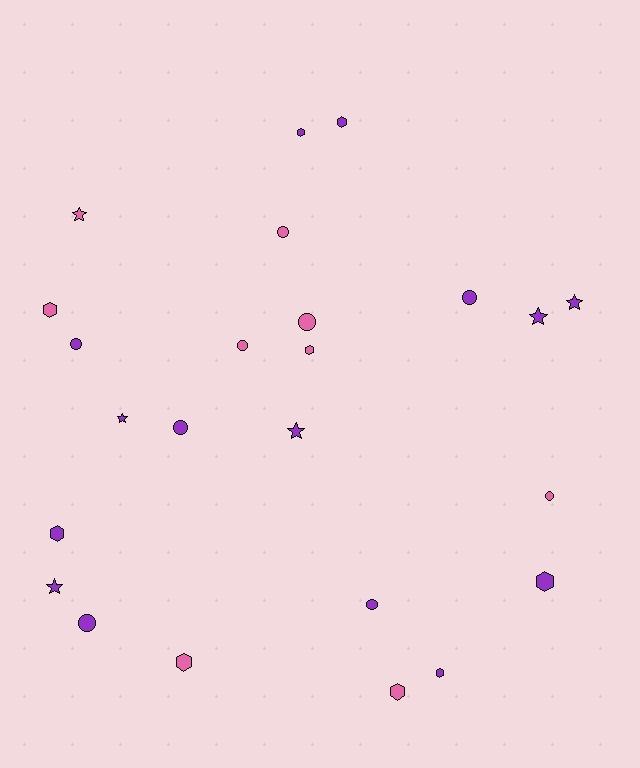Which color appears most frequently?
Purple, with 15 objects.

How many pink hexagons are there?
There are 4 pink hexagons.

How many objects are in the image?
There are 24 objects.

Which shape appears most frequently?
Circle, with 9 objects.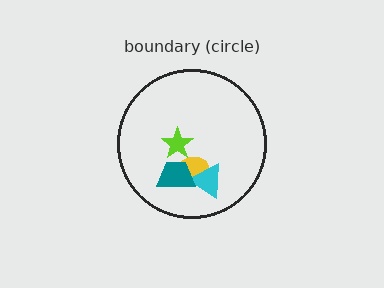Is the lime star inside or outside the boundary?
Inside.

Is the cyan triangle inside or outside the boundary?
Inside.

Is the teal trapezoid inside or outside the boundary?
Inside.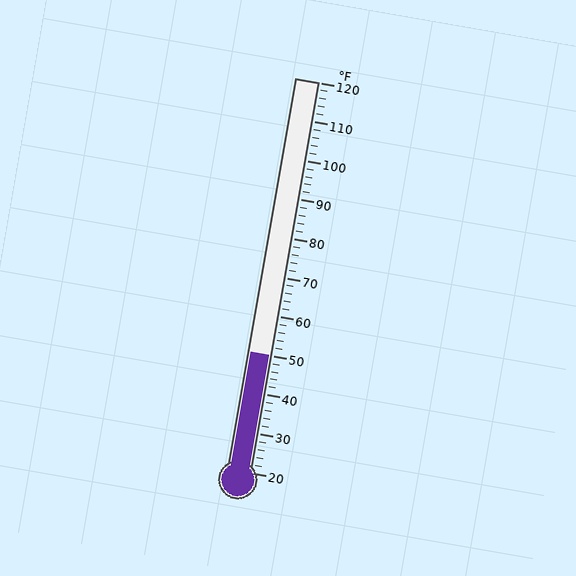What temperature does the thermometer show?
The thermometer shows approximately 50°F.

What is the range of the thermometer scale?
The thermometer scale ranges from 20°F to 120°F.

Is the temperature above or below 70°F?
The temperature is below 70°F.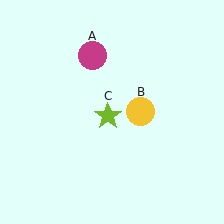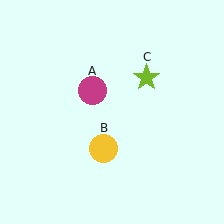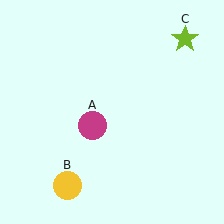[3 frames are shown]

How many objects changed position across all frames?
3 objects changed position: magenta circle (object A), yellow circle (object B), lime star (object C).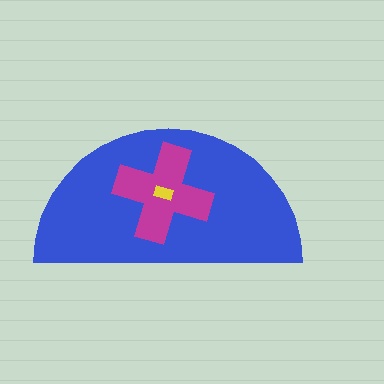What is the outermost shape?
The blue semicircle.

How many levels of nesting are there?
3.